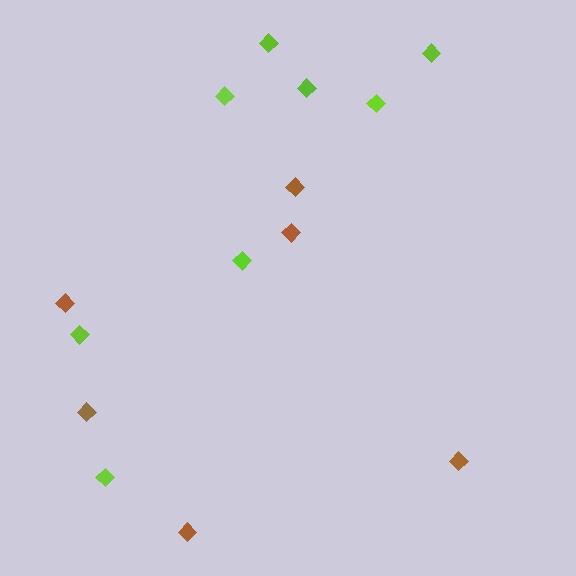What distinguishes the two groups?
There are 2 groups: one group of brown diamonds (6) and one group of lime diamonds (8).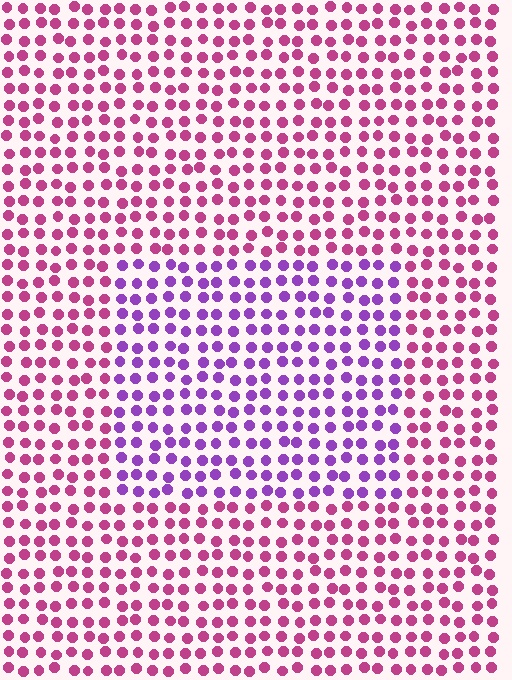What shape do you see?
I see a rectangle.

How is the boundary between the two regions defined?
The boundary is defined purely by a slight shift in hue (about 45 degrees). Spacing, size, and orientation are identical on both sides.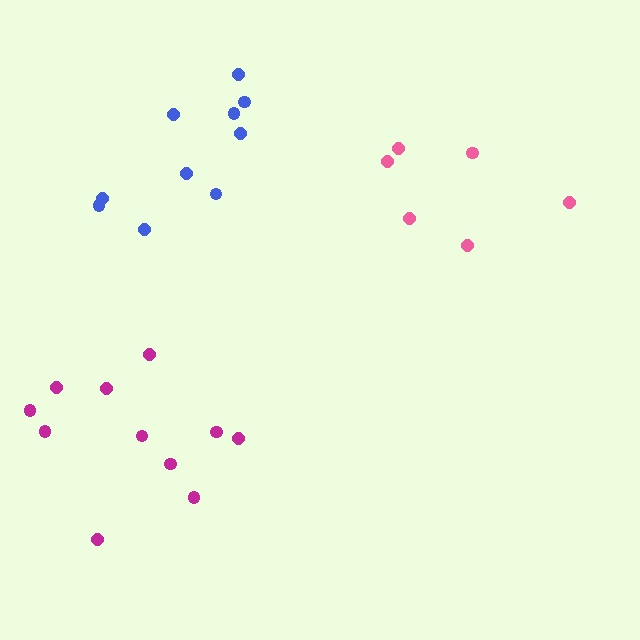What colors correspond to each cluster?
The clusters are colored: blue, pink, magenta.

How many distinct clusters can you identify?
There are 3 distinct clusters.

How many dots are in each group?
Group 1: 10 dots, Group 2: 6 dots, Group 3: 11 dots (27 total).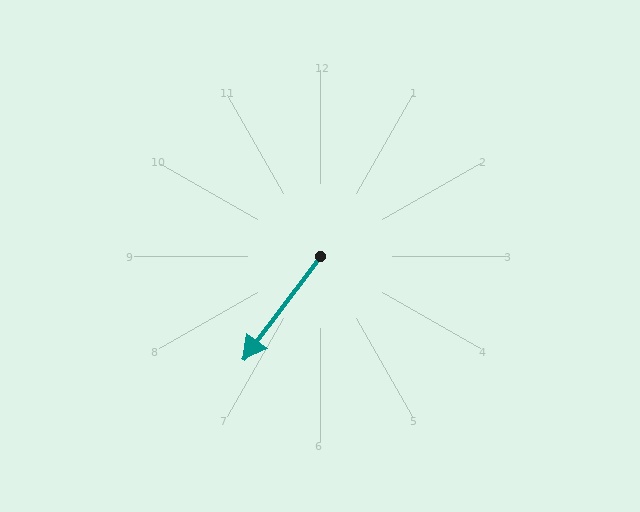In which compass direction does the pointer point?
Southwest.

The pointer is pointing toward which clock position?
Roughly 7 o'clock.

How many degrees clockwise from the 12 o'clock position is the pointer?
Approximately 217 degrees.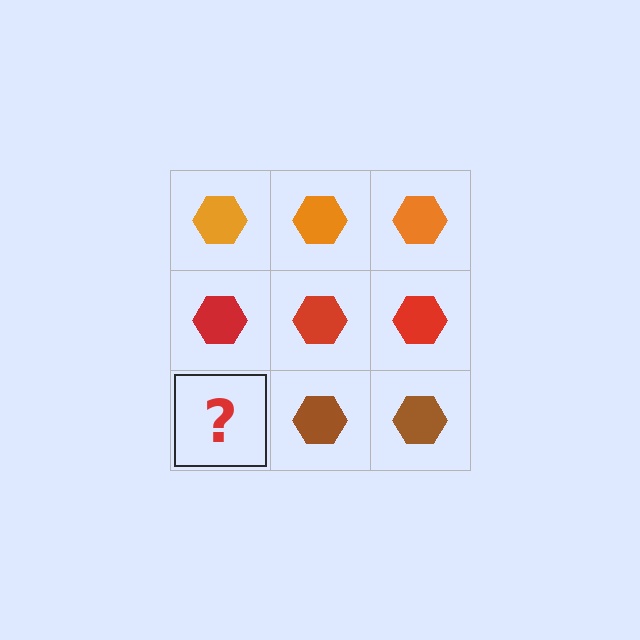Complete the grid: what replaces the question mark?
The question mark should be replaced with a brown hexagon.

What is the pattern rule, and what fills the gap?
The rule is that each row has a consistent color. The gap should be filled with a brown hexagon.